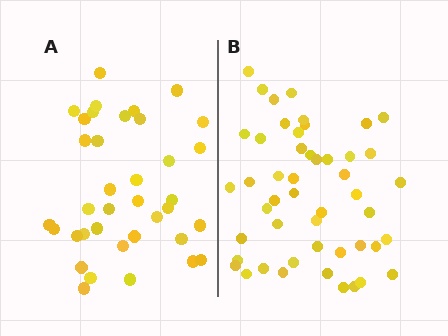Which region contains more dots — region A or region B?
Region B (the right region) has more dots.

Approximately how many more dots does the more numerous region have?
Region B has roughly 12 or so more dots than region A.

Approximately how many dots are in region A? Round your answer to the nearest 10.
About 40 dots. (The exact count is 37, which rounds to 40.)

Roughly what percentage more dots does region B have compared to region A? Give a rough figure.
About 30% more.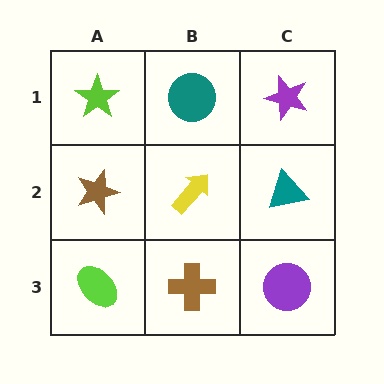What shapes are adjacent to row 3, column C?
A teal triangle (row 2, column C), a brown cross (row 3, column B).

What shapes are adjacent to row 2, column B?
A teal circle (row 1, column B), a brown cross (row 3, column B), a brown star (row 2, column A), a teal triangle (row 2, column C).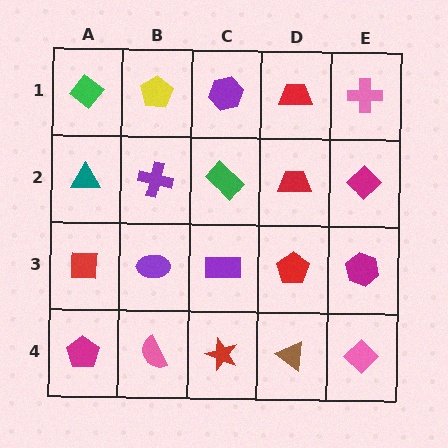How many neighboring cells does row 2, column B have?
4.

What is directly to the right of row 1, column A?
A yellow pentagon.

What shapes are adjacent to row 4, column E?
A magenta hexagon (row 3, column E), a brown triangle (row 4, column D).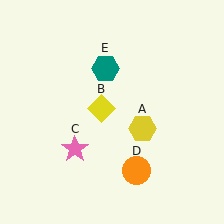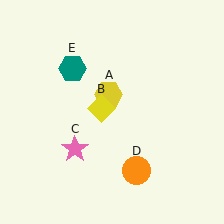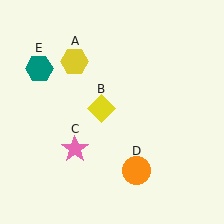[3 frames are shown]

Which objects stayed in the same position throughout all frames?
Yellow diamond (object B) and pink star (object C) and orange circle (object D) remained stationary.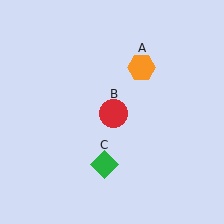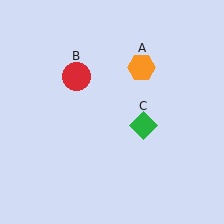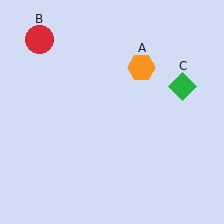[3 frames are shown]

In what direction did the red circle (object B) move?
The red circle (object B) moved up and to the left.